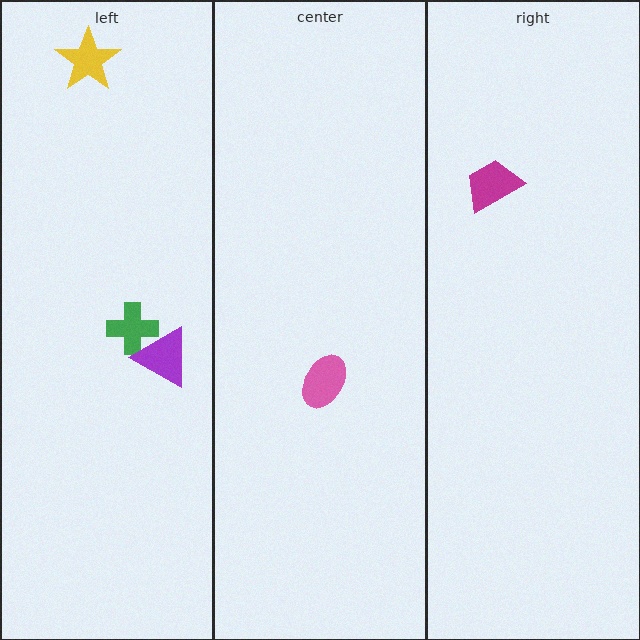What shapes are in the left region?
The green cross, the yellow star, the purple triangle.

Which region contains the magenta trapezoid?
The right region.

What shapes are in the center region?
The pink ellipse.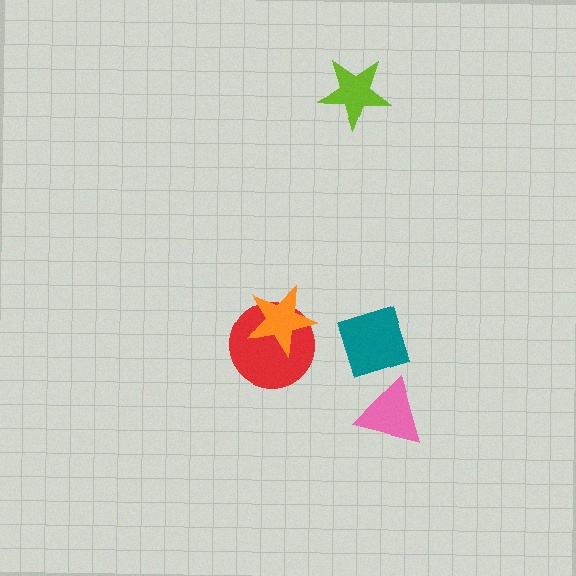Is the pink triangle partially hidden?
No, no other shape covers it.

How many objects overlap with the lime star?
0 objects overlap with the lime star.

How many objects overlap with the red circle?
1 object overlaps with the red circle.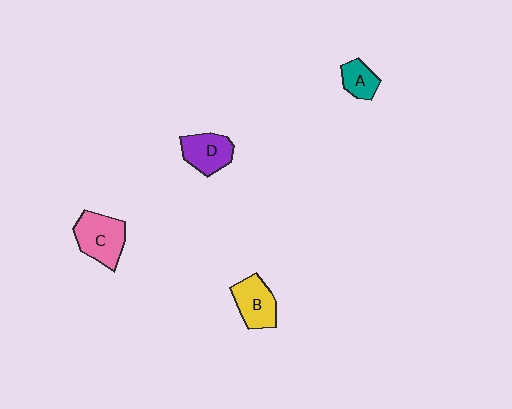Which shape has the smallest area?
Shape A (teal).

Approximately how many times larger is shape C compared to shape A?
Approximately 1.9 times.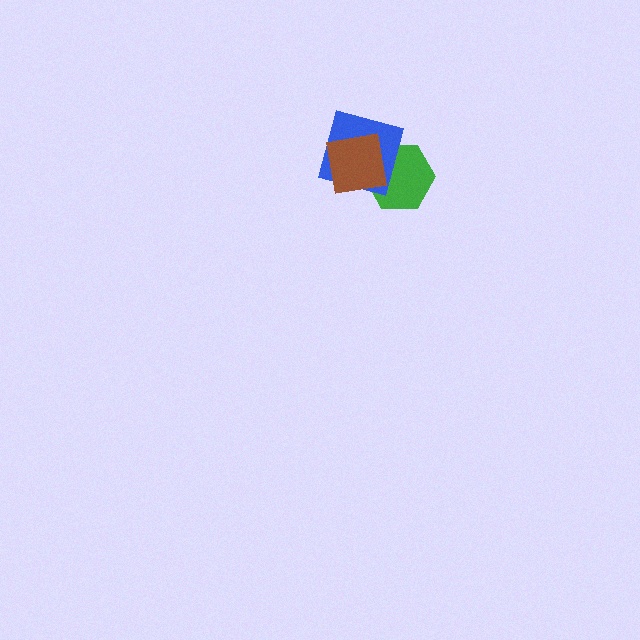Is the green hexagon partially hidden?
Yes, it is partially covered by another shape.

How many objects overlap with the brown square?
2 objects overlap with the brown square.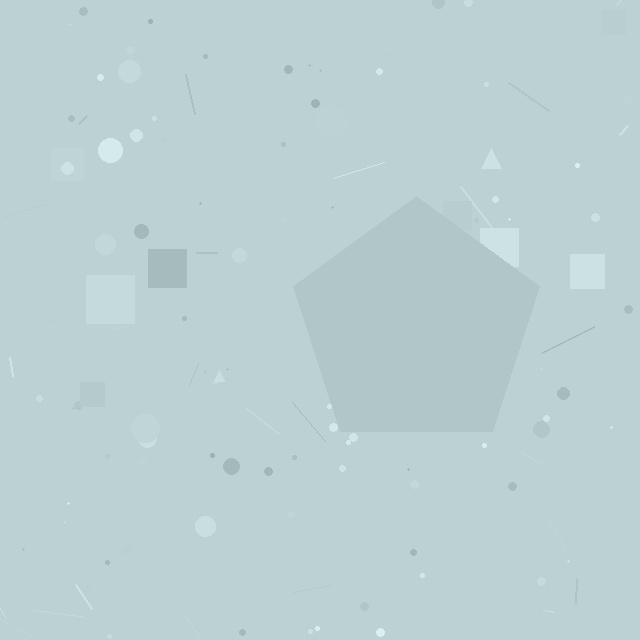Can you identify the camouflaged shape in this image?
The camouflaged shape is a pentagon.